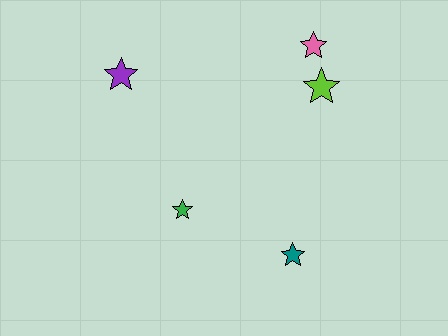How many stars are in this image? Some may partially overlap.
There are 5 stars.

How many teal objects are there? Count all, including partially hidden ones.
There is 1 teal object.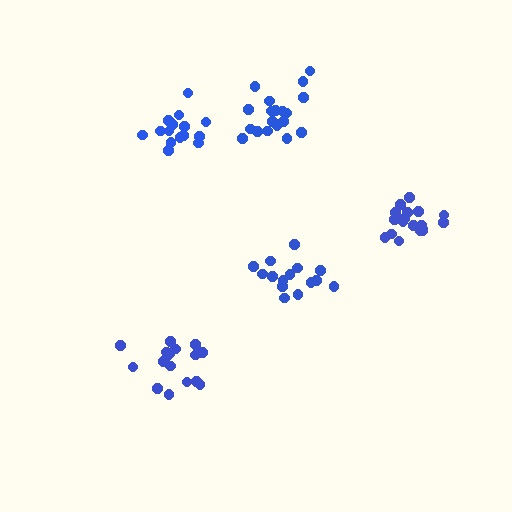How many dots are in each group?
Group 1: 18 dots, Group 2: 19 dots, Group 3: 16 dots, Group 4: 17 dots, Group 5: 17 dots (87 total).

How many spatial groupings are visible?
There are 5 spatial groupings.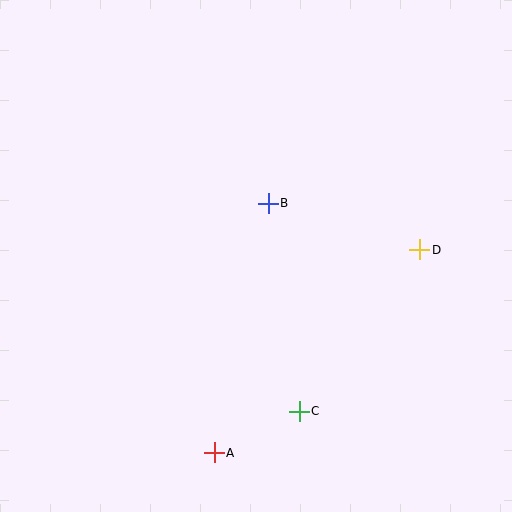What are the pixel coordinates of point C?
Point C is at (299, 411).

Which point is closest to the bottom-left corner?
Point A is closest to the bottom-left corner.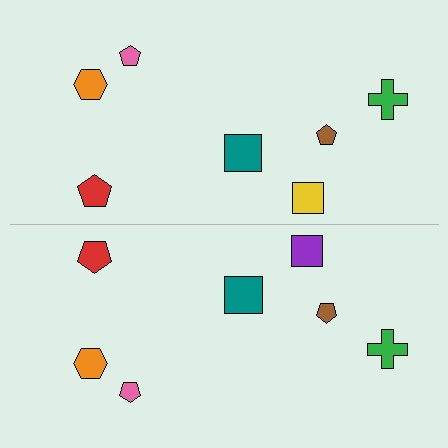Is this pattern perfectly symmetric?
No, the pattern is not perfectly symmetric. The purple square on the bottom side breaks the symmetry — its mirror counterpart is yellow.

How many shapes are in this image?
There are 14 shapes in this image.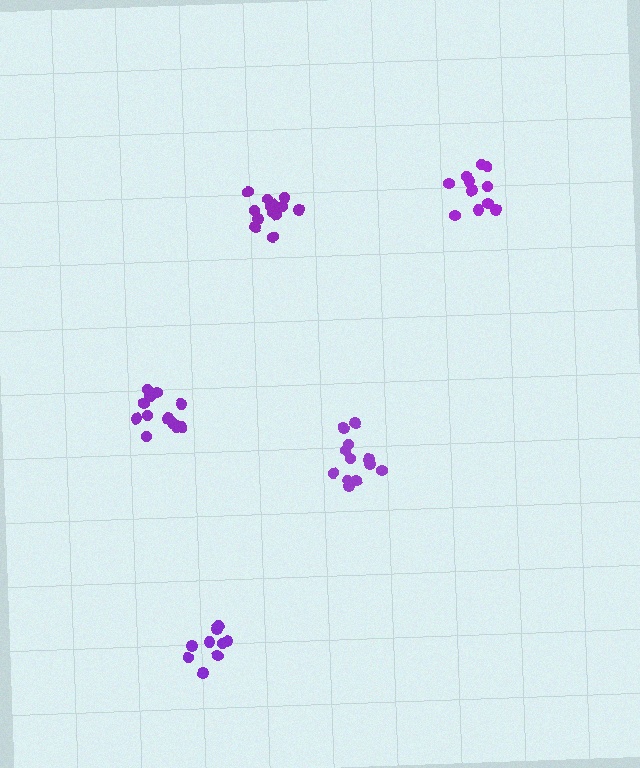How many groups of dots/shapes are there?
There are 5 groups.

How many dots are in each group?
Group 1: 13 dots, Group 2: 12 dots, Group 3: 11 dots, Group 4: 9 dots, Group 5: 13 dots (58 total).